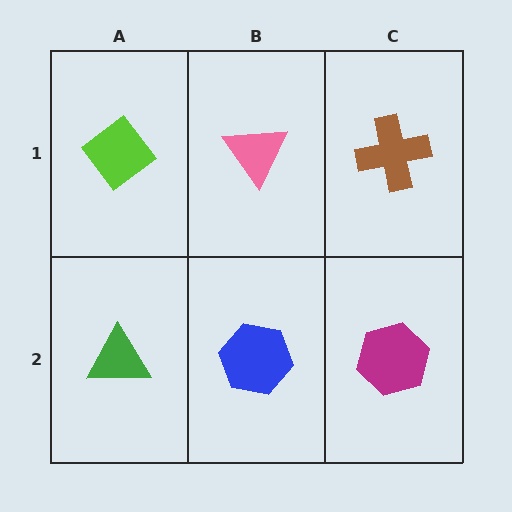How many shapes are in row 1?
3 shapes.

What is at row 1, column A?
A lime diamond.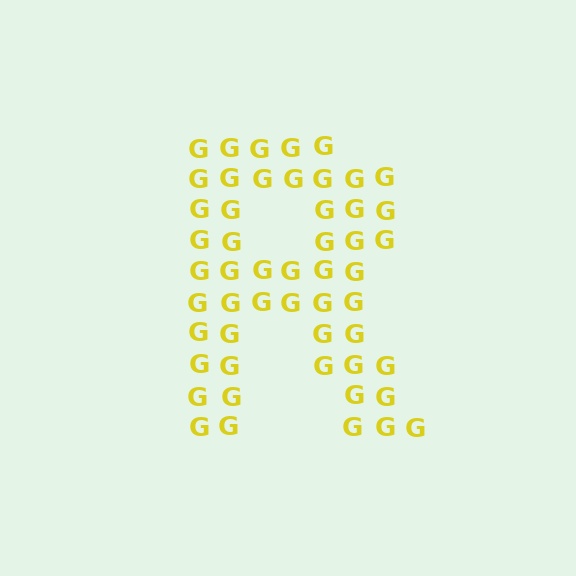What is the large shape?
The large shape is the letter R.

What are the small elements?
The small elements are letter G's.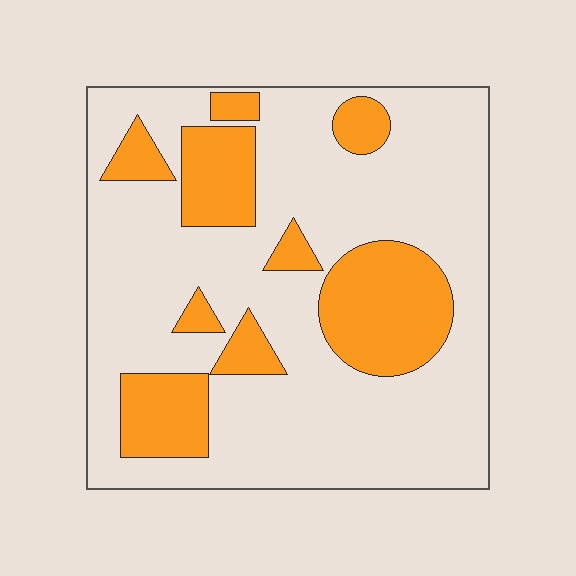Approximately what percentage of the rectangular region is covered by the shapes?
Approximately 25%.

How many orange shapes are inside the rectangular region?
9.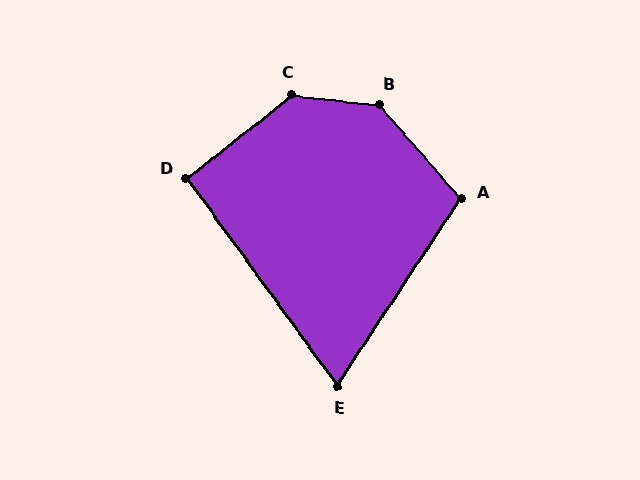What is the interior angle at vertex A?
Approximately 105 degrees (obtuse).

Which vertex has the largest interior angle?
B, at approximately 138 degrees.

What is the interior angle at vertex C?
Approximately 135 degrees (obtuse).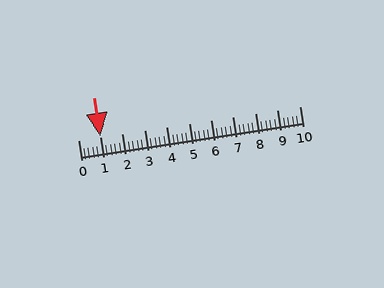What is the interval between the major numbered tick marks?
The major tick marks are spaced 1 units apart.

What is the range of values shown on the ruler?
The ruler shows values from 0 to 10.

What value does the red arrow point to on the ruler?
The red arrow points to approximately 1.0.